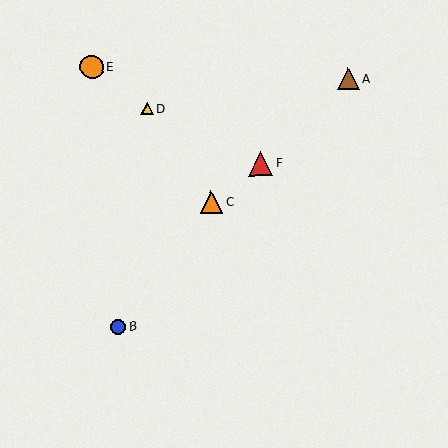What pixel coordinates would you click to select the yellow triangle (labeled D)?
Click at (147, 109) to select the yellow triangle D.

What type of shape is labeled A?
Shape A is a brown triangle.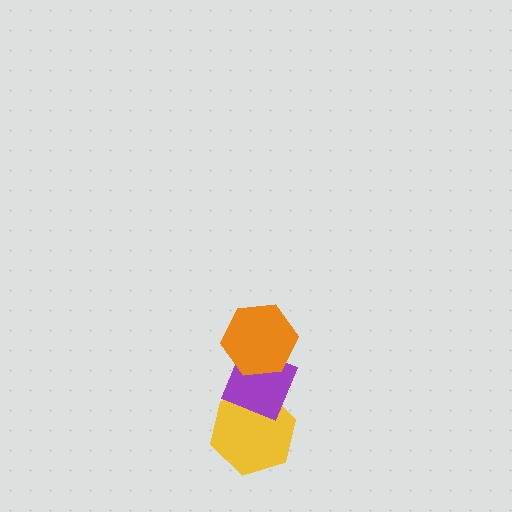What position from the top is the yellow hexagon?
The yellow hexagon is 3rd from the top.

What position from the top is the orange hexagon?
The orange hexagon is 1st from the top.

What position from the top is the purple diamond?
The purple diamond is 2nd from the top.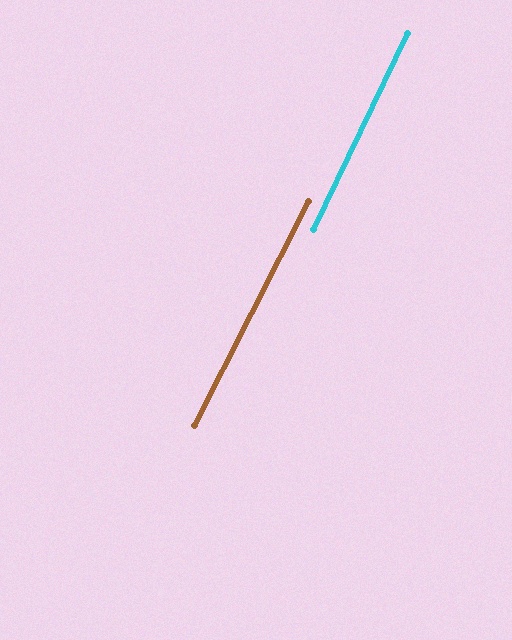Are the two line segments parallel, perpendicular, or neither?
Parallel — their directions differ by only 1.5°.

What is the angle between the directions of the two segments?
Approximately 2 degrees.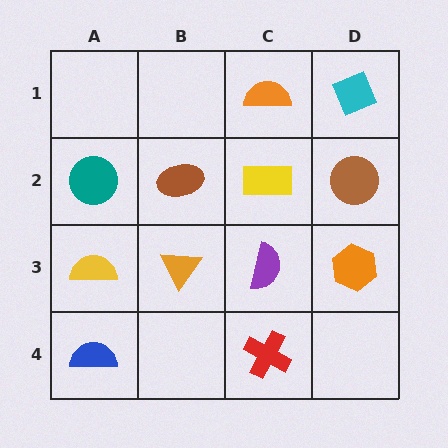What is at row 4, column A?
A blue semicircle.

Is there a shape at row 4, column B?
No, that cell is empty.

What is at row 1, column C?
An orange semicircle.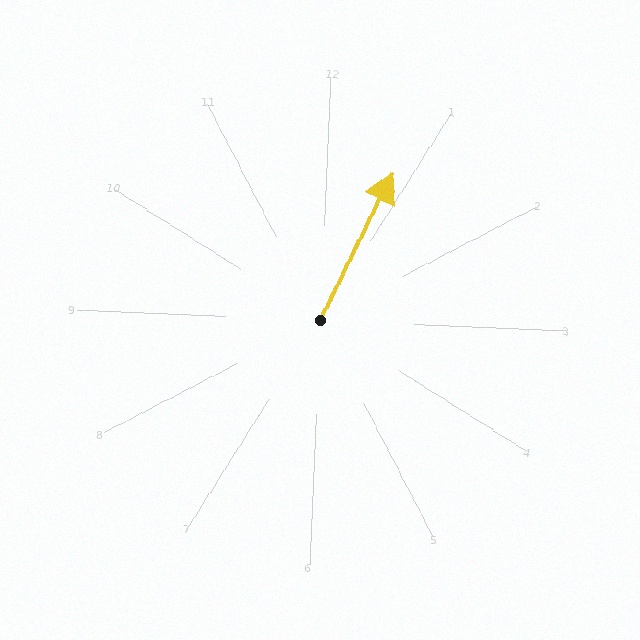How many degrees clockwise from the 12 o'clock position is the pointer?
Approximately 24 degrees.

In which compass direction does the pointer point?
Northeast.